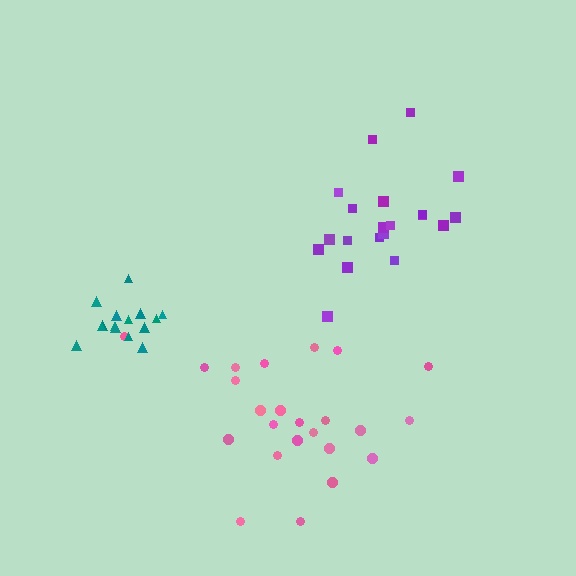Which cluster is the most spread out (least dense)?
Purple.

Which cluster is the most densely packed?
Teal.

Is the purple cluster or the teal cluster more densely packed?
Teal.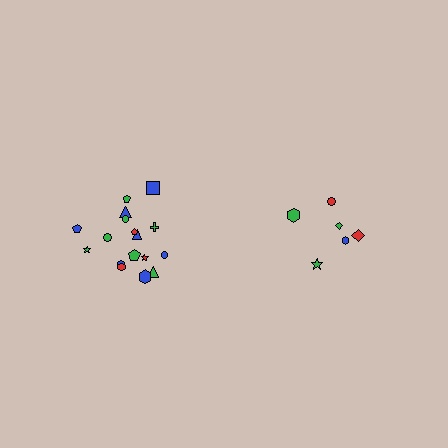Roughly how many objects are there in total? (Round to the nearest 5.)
Roughly 25 objects in total.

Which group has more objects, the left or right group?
The left group.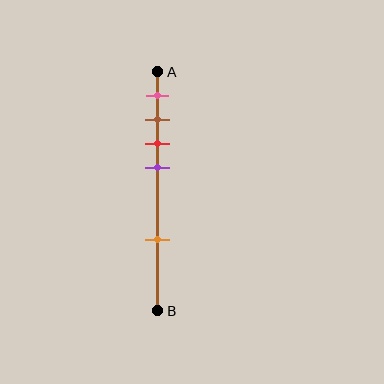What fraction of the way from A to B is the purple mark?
The purple mark is approximately 40% (0.4) of the way from A to B.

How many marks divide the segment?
There are 5 marks dividing the segment.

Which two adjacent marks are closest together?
The brown and red marks are the closest adjacent pair.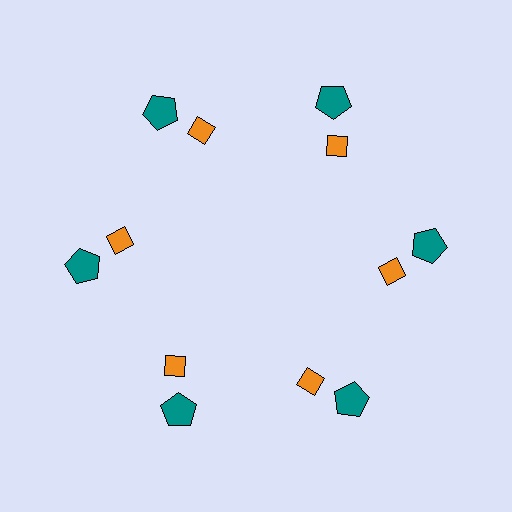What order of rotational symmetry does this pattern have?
This pattern has 6-fold rotational symmetry.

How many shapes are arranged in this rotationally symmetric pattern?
There are 12 shapes, arranged in 6 groups of 2.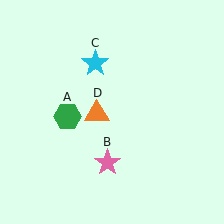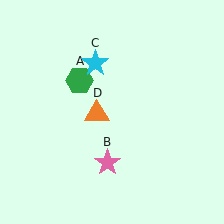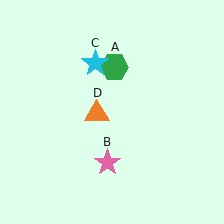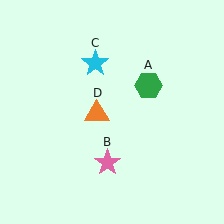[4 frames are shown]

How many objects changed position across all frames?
1 object changed position: green hexagon (object A).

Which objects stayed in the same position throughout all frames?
Pink star (object B) and cyan star (object C) and orange triangle (object D) remained stationary.